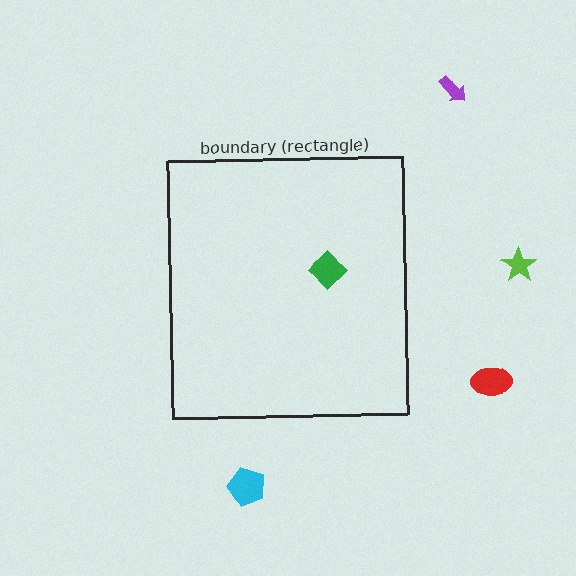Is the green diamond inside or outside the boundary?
Inside.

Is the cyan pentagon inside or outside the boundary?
Outside.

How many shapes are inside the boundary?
1 inside, 4 outside.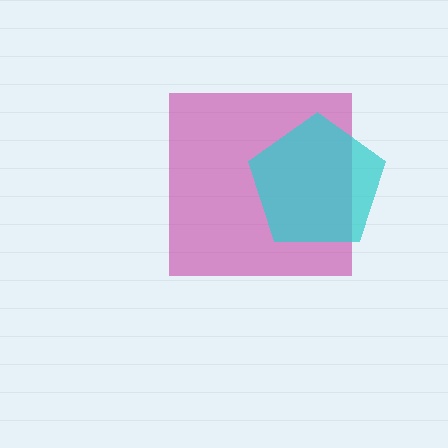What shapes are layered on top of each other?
The layered shapes are: a magenta square, a cyan pentagon.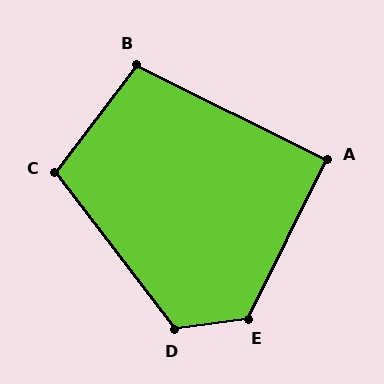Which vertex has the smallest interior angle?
A, at approximately 90 degrees.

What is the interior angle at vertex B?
Approximately 101 degrees (obtuse).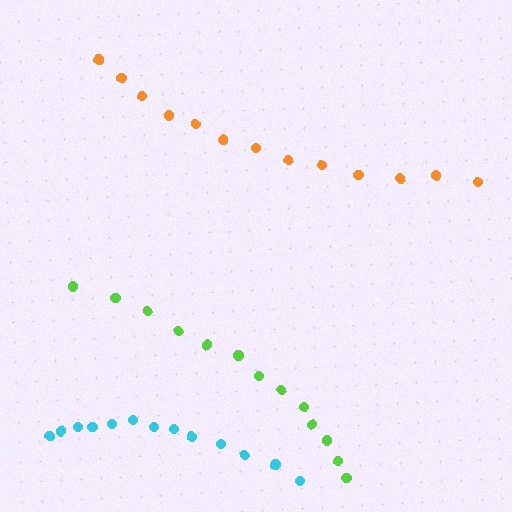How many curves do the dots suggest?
There are 3 distinct paths.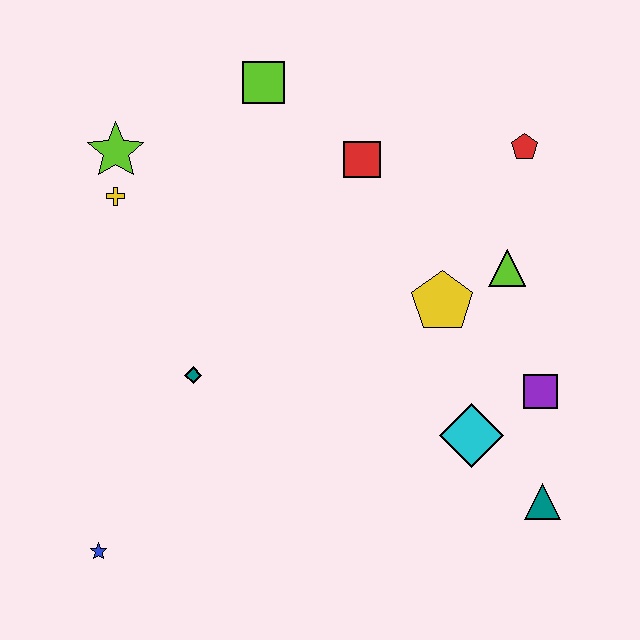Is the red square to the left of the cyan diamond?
Yes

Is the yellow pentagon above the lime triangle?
No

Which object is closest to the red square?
The lime square is closest to the red square.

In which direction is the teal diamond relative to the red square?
The teal diamond is below the red square.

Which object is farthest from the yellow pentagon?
The blue star is farthest from the yellow pentagon.